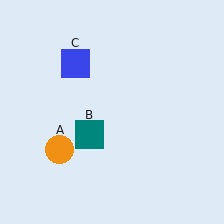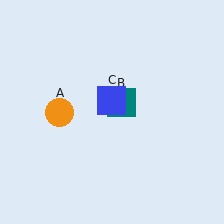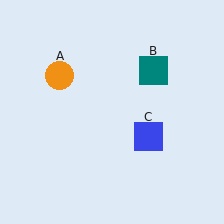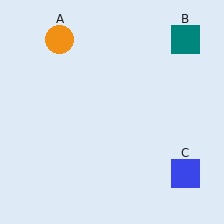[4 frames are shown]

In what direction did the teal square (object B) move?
The teal square (object B) moved up and to the right.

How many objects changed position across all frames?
3 objects changed position: orange circle (object A), teal square (object B), blue square (object C).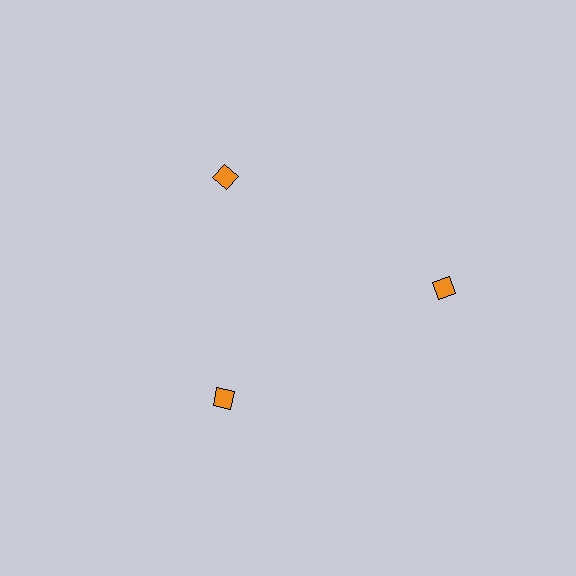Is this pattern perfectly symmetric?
No. The 3 orange diamonds are arranged in a ring, but one element near the 3 o'clock position is pushed outward from the center, breaking the 3-fold rotational symmetry.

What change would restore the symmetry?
The symmetry would be restored by moving it inward, back onto the ring so that all 3 diamonds sit at equal angles and equal distance from the center.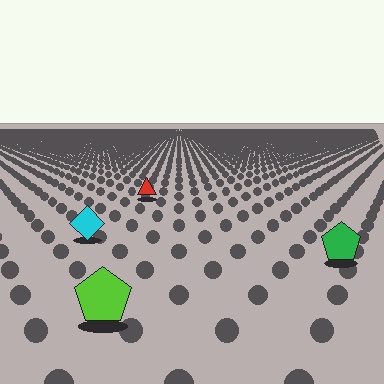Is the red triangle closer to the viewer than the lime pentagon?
No. The lime pentagon is closer — you can tell from the texture gradient: the ground texture is coarser near it.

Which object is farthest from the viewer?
The red triangle is farthest from the viewer. It appears smaller and the ground texture around it is denser.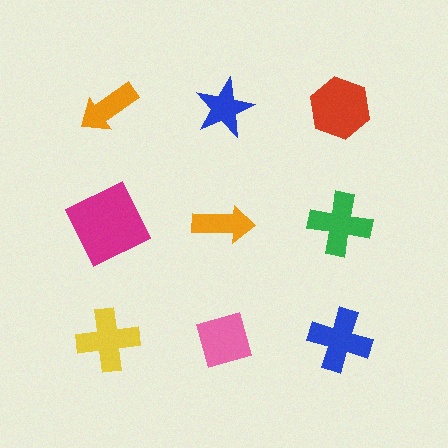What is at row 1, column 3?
A red hexagon.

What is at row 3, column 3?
A blue cross.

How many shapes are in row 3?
3 shapes.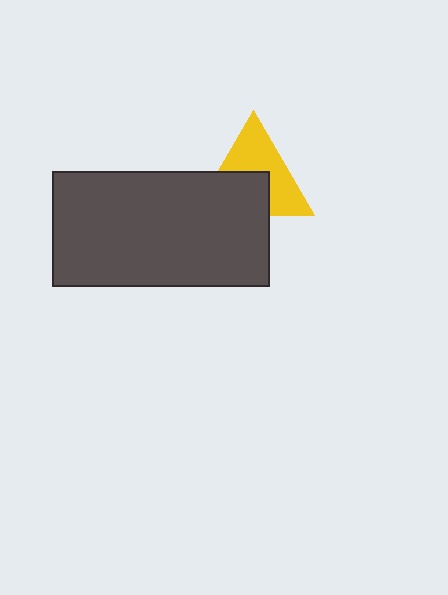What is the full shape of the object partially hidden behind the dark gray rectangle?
The partially hidden object is a yellow triangle.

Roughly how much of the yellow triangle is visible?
About half of it is visible (roughly 56%).